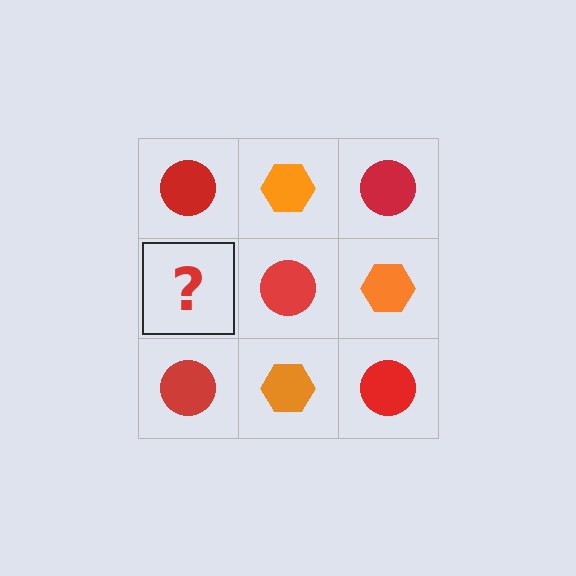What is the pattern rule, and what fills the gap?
The rule is that it alternates red circle and orange hexagon in a checkerboard pattern. The gap should be filled with an orange hexagon.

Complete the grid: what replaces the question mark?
The question mark should be replaced with an orange hexagon.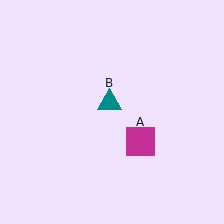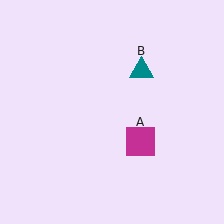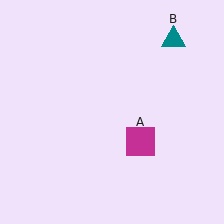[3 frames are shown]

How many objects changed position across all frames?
1 object changed position: teal triangle (object B).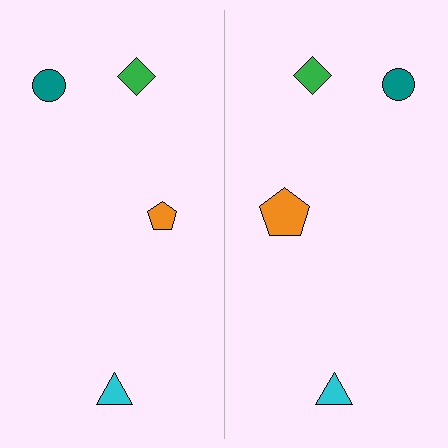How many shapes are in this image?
There are 8 shapes in this image.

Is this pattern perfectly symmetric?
No, the pattern is not perfectly symmetric. The orange pentagon on the right side has a different size than its mirror counterpart.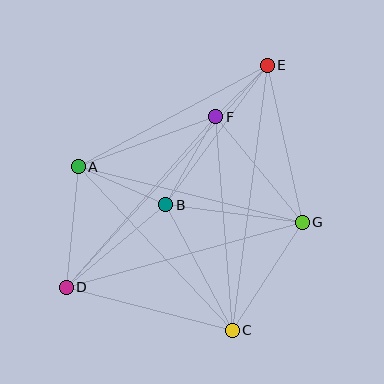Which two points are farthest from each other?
Points D and E are farthest from each other.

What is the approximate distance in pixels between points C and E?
The distance between C and E is approximately 267 pixels.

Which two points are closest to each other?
Points E and F are closest to each other.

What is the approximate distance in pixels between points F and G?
The distance between F and G is approximately 136 pixels.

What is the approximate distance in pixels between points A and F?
The distance between A and F is approximately 146 pixels.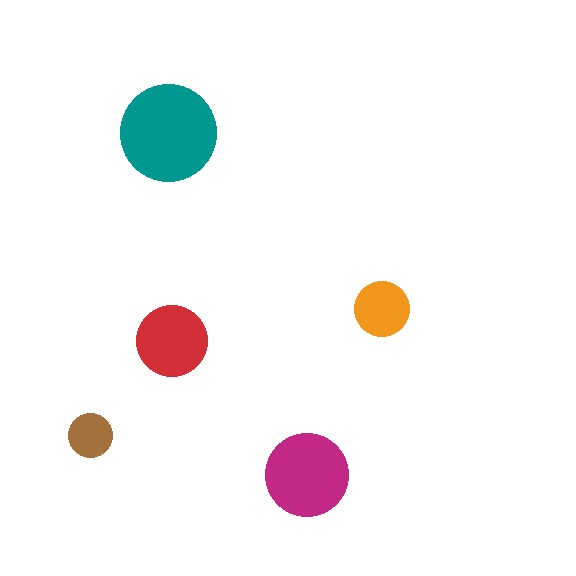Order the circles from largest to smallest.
the teal one, the magenta one, the red one, the orange one, the brown one.